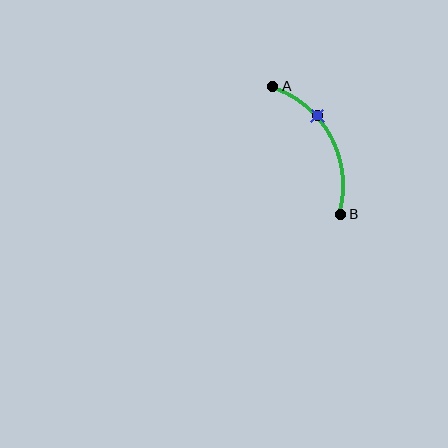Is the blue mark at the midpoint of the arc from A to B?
No. The blue mark lies on the arc but is closer to endpoint A. The arc midpoint would be at the point on the curve equidistant along the arc from both A and B.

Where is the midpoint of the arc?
The arc midpoint is the point on the curve farthest from the straight line joining A and B. It sits to the right of that line.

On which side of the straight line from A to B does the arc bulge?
The arc bulges to the right of the straight line connecting A and B.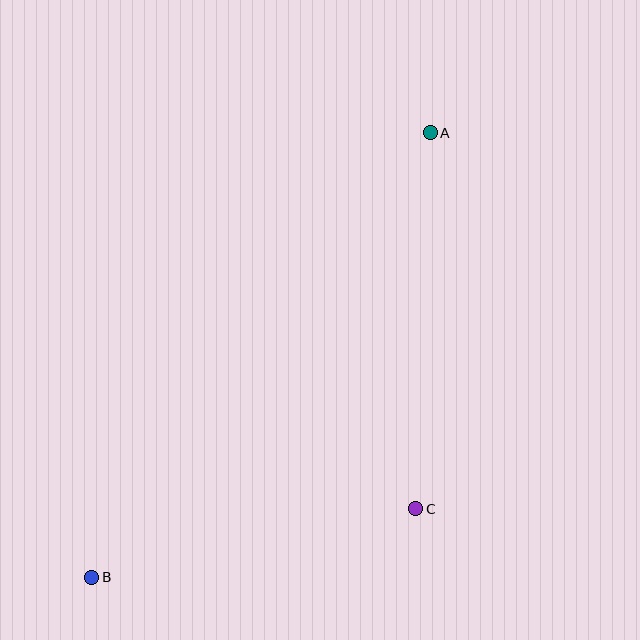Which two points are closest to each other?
Points B and C are closest to each other.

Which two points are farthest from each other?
Points A and B are farthest from each other.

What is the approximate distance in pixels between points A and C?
The distance between A and C is approximately 376 pixels.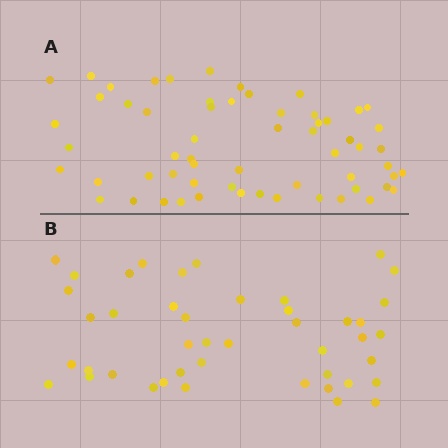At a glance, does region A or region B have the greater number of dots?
Region A (the top region) has more dots.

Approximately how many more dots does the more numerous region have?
Region A has approximately 15 more dots than region B.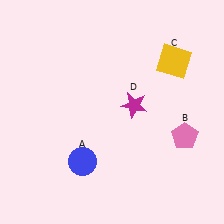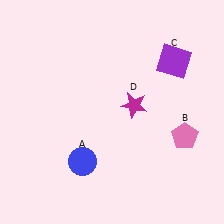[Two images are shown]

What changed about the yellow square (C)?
In Image 1, C is yellow. In Image 2, it changed to purple.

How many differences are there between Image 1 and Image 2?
There is 1 difference between the two images.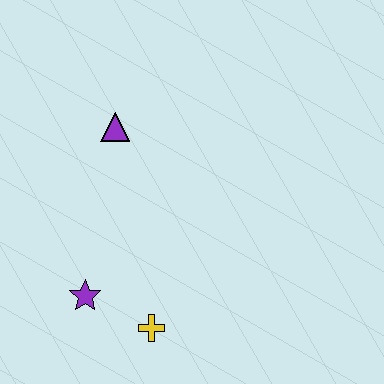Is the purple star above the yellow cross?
Yes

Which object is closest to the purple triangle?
The purple star is closest to the purple triangle.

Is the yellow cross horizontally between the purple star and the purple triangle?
No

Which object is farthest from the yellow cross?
The purple triangle is farthest from the yellow cross.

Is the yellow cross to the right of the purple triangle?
Yes